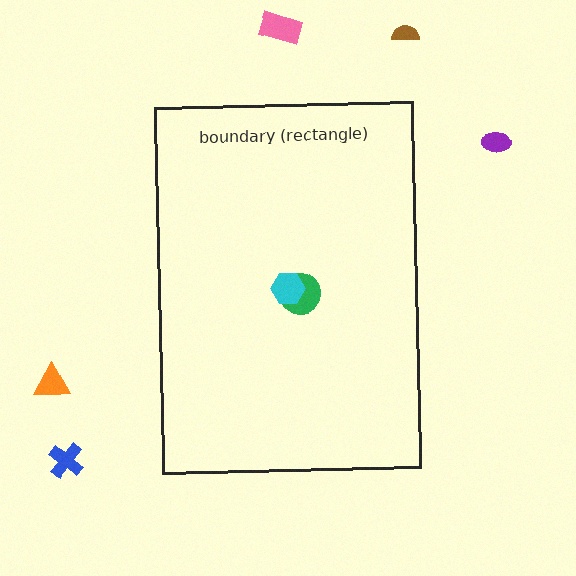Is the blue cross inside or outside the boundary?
Outside.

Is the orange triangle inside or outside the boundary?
Outside.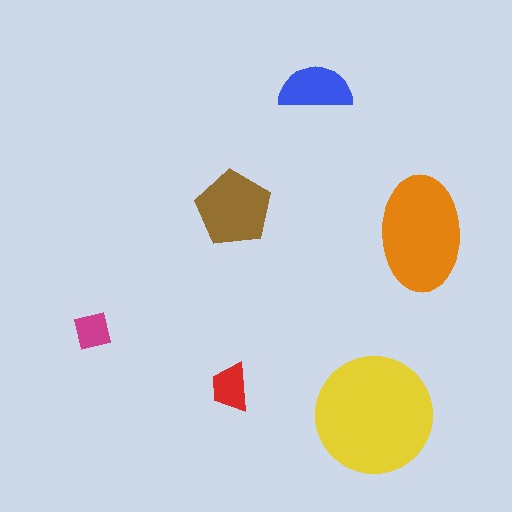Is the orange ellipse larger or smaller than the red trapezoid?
Larger.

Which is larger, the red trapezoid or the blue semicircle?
The blue semicircle.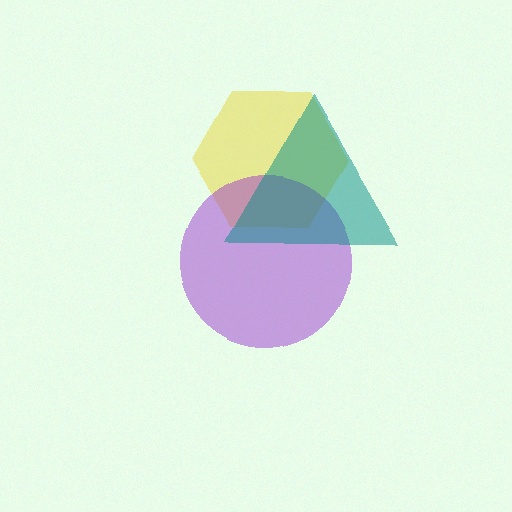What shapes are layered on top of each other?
The layered shapes are: a yellow hexagon, a purple circle, a teal triangle.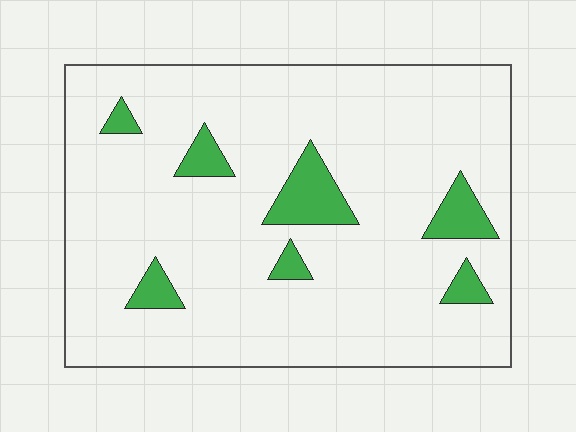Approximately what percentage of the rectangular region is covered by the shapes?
Approximately 10%.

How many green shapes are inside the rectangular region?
7.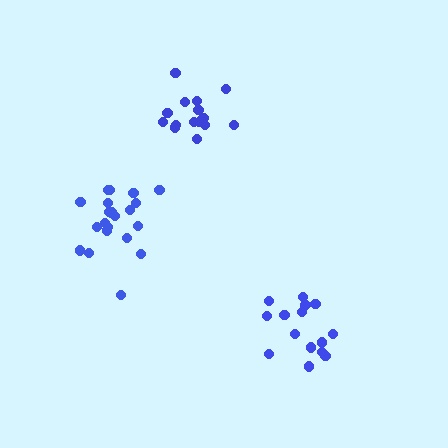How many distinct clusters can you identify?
There are 3 distinct clusters.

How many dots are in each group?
Group 1: 15 dots, Group 2: 15 dots, Group 3: 21 dots (51 total).